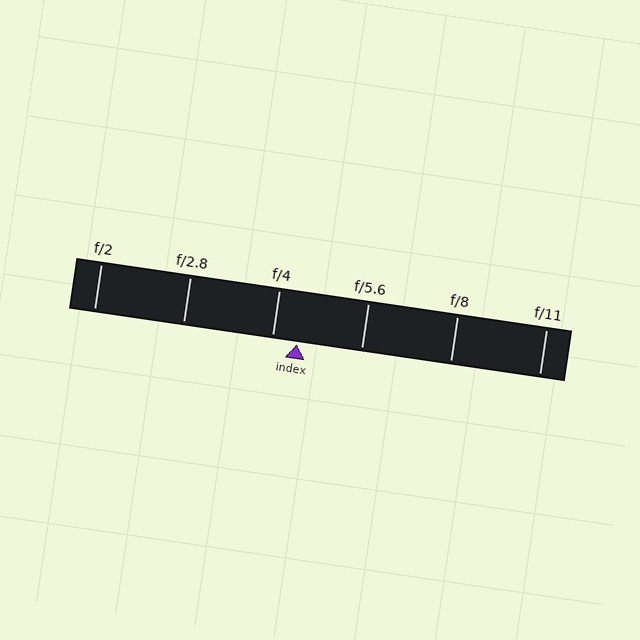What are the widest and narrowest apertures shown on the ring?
The widest aperture shown is f/2 and the narrowest is f/11.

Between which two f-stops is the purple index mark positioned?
The index mark is between f/4 and f/5.6.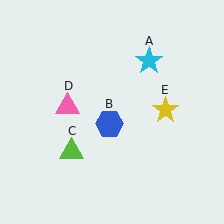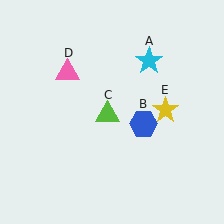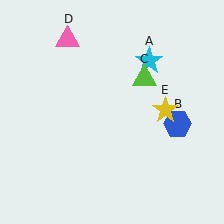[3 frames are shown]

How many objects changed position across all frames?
3 objects changed position: blue hexagon (object B), lime triangle (object C), pink triangle (object D).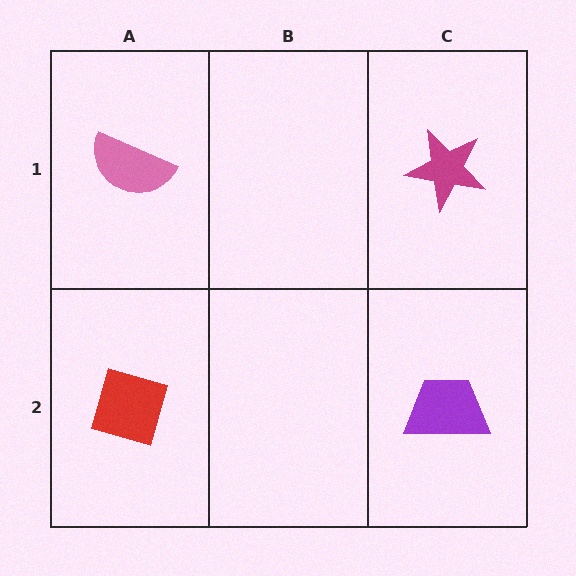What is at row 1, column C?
A magenta star.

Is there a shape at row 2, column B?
No, that cell is empty.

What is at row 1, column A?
A pink semicircle.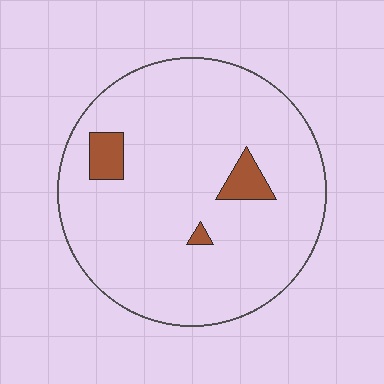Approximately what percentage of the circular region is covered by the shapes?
Approximately 5%.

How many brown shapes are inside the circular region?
3.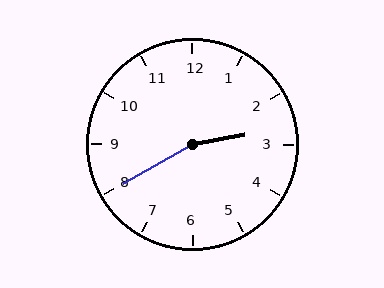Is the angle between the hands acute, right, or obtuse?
It is obtuse.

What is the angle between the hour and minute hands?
Approximately 160 degrees.